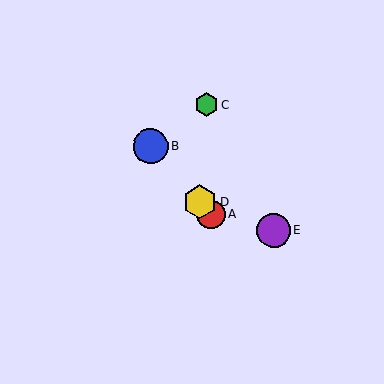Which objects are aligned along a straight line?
Objects A, B, D are aligned along a straight line.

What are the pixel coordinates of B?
Object B is at (150, 147).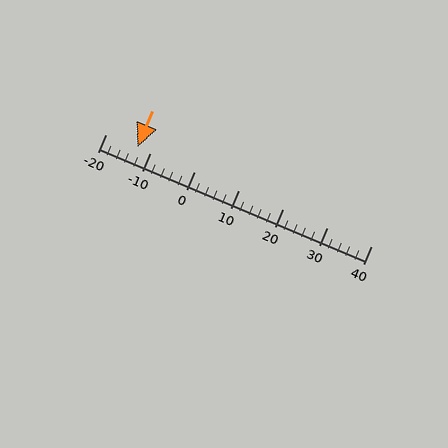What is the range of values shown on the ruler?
The ruler shows values from -20 to 40.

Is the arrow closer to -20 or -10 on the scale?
The arrow is closer to -10.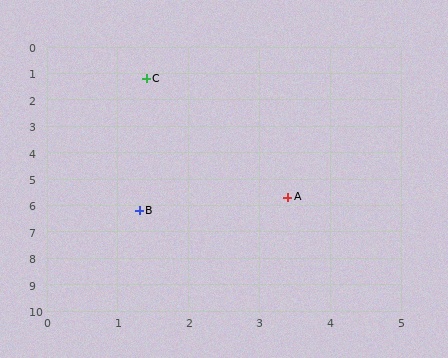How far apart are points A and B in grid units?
Points A and B are about 2.2 grid units apart.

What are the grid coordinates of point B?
Point B is at approximately (1.3, 6.2).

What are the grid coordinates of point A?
Point A is at approximately (3.4, 5.7).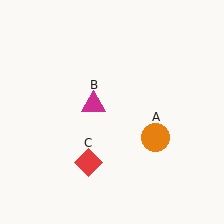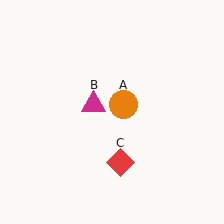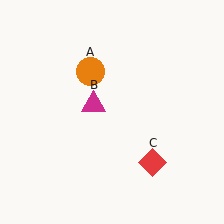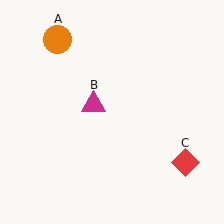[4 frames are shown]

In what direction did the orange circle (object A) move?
The orange circle (object A) moved up and to the left.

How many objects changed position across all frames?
2 objects changed position: orange circle (object A), red diamond (object C).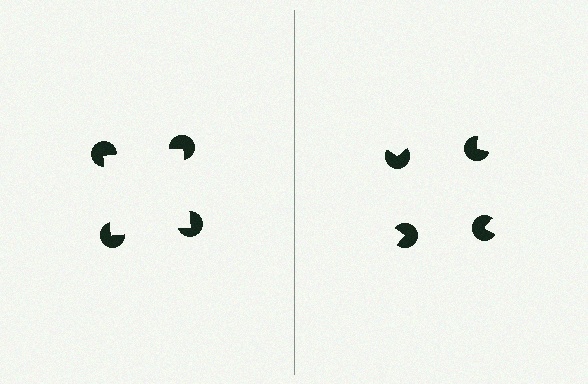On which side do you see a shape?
An illusory square appears on the left side. On the right side the wedge cuts are rotated, so no coherent shape forms.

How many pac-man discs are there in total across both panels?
8 — 4 on each side.